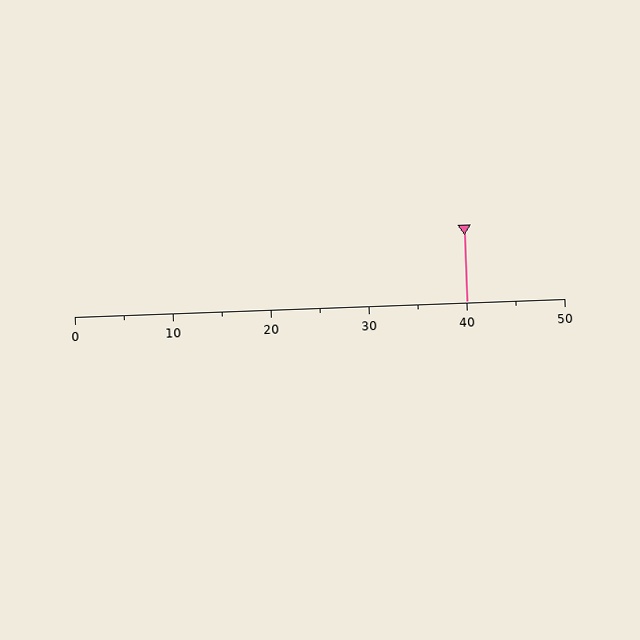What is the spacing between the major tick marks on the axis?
The major ticks are spaced 10 apart.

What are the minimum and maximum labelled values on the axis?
The axis runs from 0 to 50.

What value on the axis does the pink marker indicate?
The marker indicates approximately 40.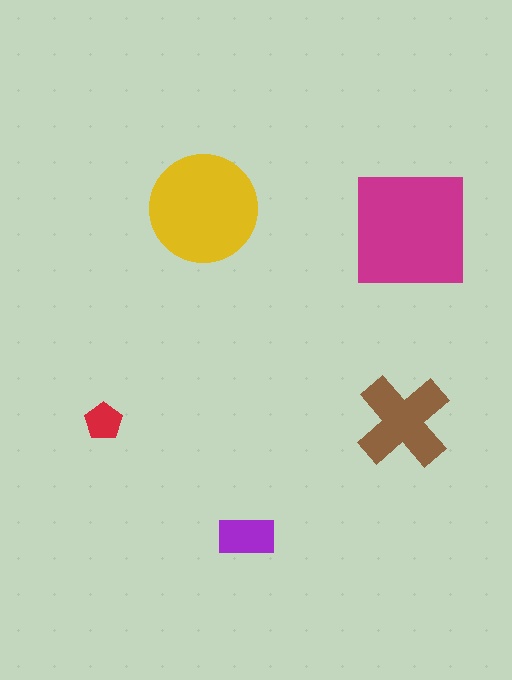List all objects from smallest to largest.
The red pentagon, the purple rectangle, the brown cross, the yellow circle, the magenta square.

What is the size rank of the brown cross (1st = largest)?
3rd.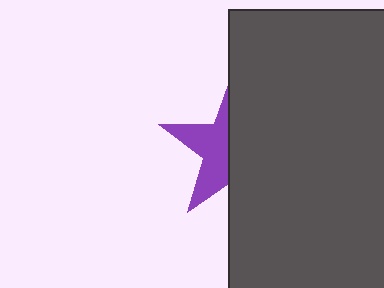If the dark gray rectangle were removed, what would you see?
You would see the complete purple star.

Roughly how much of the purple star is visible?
A small part of it is visible (roughly 42%).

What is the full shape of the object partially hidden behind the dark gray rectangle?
The partially hidden object is a purple star.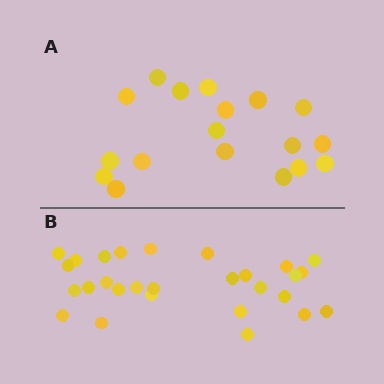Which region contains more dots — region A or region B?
Region B (the bottom region) has more dots.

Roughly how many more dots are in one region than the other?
Region B has roughly 10 or so more dots than region A.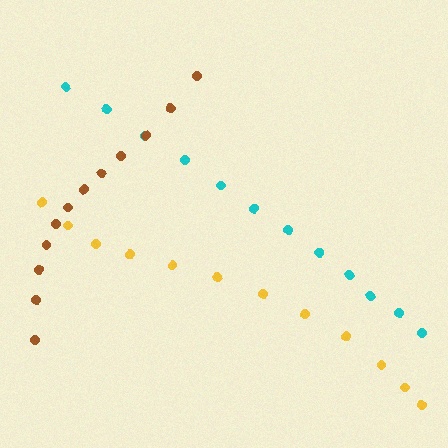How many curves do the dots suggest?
There are 3 distinct paths.